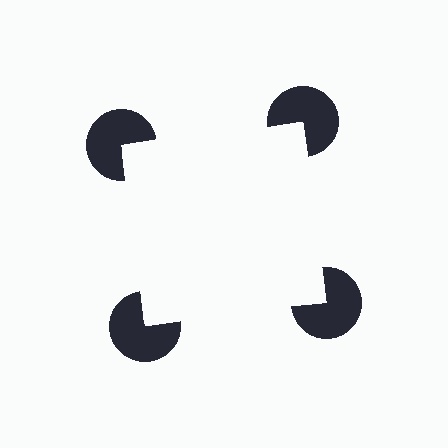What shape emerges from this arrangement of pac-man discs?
An illusory square — its edges are inferred from the aligned wedge cuts in the pac-man discs, not physically drawn.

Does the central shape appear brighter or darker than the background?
It typically appears slightly brighter than the background, even though no actual brightness change is drawn.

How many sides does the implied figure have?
4 sides.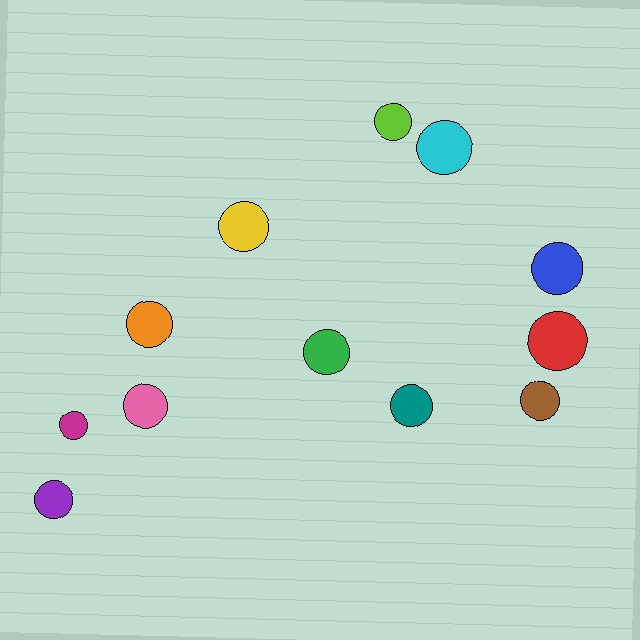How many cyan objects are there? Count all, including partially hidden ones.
There is 1 cyan object.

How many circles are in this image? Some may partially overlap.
There are 12 circles.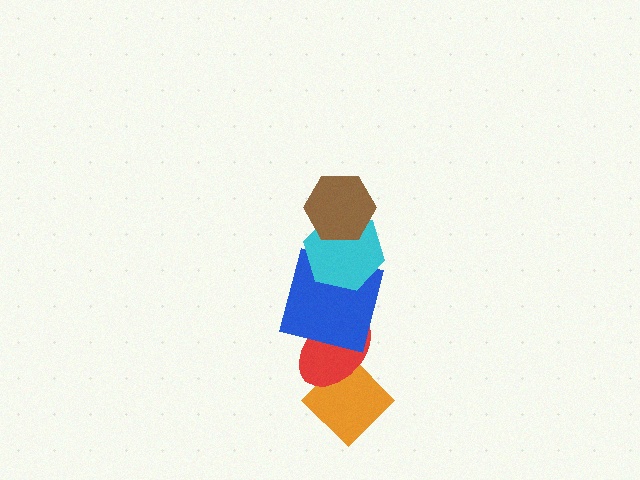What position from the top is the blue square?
The blue square is 3rd from the top.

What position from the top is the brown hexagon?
The brown hexagon is 1st from the top.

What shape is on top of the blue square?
The cyan hexagon is on top of the blue square.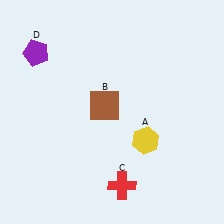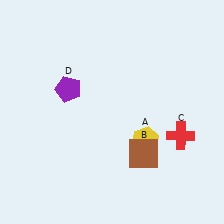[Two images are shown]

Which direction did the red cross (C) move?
The red cross (C) moved right.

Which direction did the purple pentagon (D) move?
The purple pentagon (D) moved down.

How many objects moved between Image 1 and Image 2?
3 objects moved between the two images.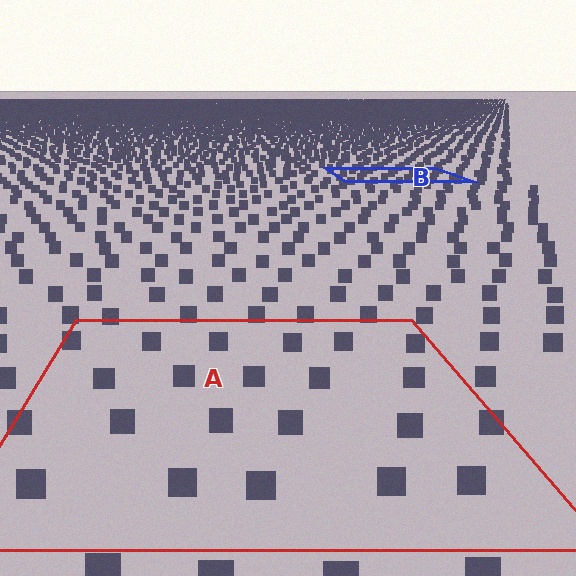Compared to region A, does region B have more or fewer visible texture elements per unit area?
Region B has more texture elements per unit area — they are packed more densely because it is farther away.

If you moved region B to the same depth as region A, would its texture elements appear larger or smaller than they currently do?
They would appear larger. At a closer depth, the same texture elements are projected at a bigger on-screen size.